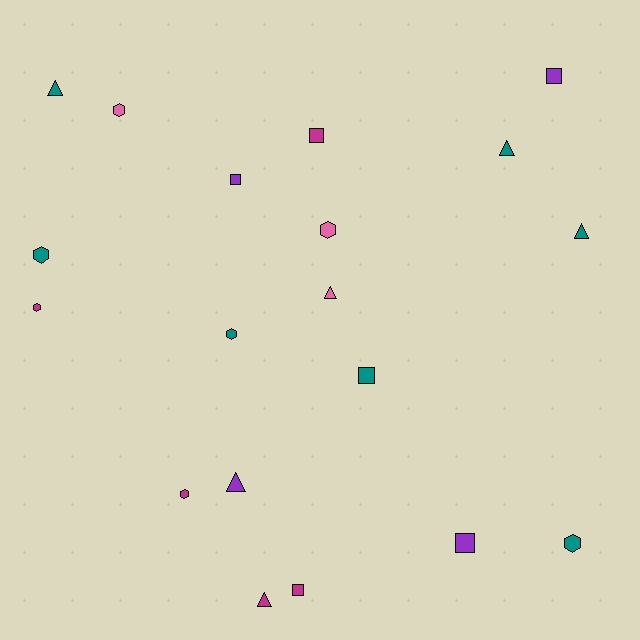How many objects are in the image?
There are 19 objects.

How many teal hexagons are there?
There are 3 teal hexagons.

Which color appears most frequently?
Teal, with 7 objects.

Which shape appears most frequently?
Hexagon, with 7 objects.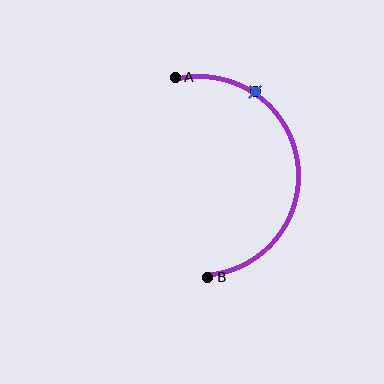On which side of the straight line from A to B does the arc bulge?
The arc bulges to the right of the straight line connecting A and B.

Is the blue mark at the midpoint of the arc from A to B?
No. The blue mark lies on the arc but is closer to endpoint A. The arc midpoint would be at the point on the curve equidistant along the arc from both A and B.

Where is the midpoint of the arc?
The arc midpoint is the point on the curve farthest from the straight line joining A and B. It sits to the right of that line.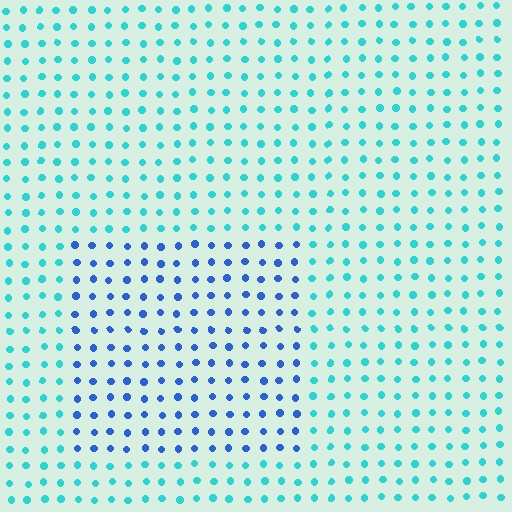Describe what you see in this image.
The image is filled with small cyan elements in a uniform arrangement. A rectangle-shaped region is visible where the elements are tinted to a slightly different hue, forming a subtle color boundary.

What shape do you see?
I see a rectangle.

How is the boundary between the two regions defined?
The boundary is defined purely by a slight shift in hue (about 42 degrees). Spacing, size, and orientation are identical on both sides.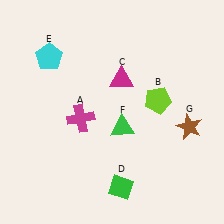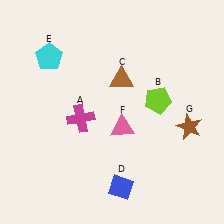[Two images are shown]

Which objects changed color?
C changed from magenta to brown. D changed from green to blue. F changed from green to pink.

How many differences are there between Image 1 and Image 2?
There are 3 differences between the two images.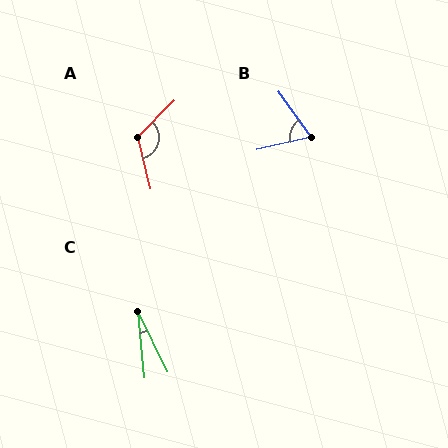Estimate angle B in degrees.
Approximately 68 degrees.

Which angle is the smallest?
C, at approximately 20 degrees.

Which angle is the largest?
A, at approximately 121 degrees.